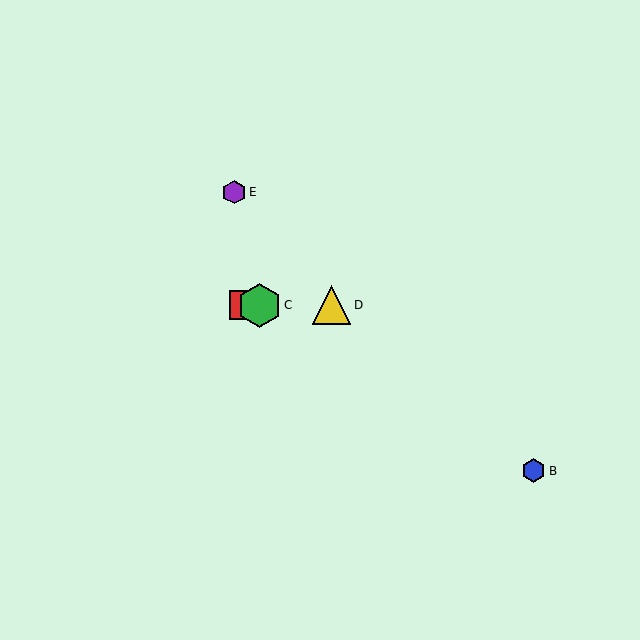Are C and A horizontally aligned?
Yes, both are at y≈305.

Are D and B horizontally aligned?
No, D is at y≈305 and B is at y≈471.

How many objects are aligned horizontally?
3 objects (A, C, D) are aligned horizontally.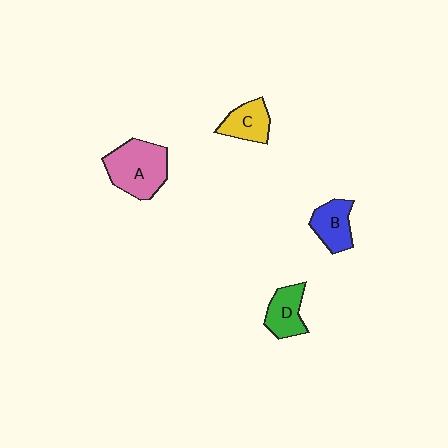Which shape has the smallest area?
Shape C (yellow).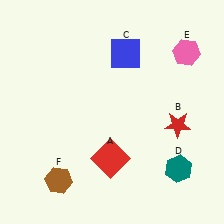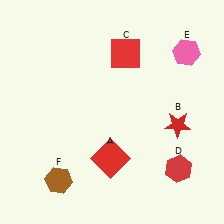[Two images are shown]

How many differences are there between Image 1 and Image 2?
There are 2 differences between the two images.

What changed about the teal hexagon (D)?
In Image 1, D is teal. In Image 2, it changed to red.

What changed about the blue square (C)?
In Image 1, C is blue. In Image 2, it changed to red.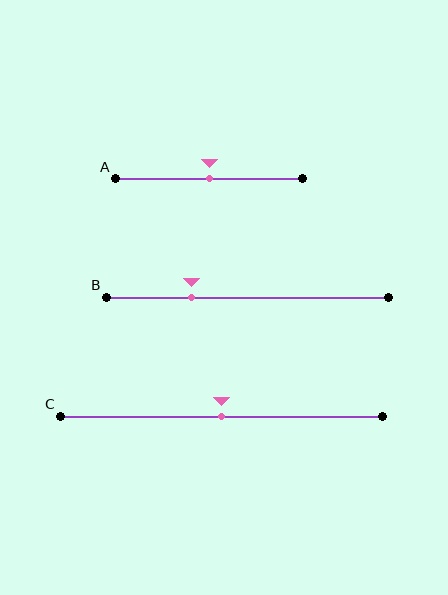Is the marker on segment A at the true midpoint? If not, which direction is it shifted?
Yes, the marker on segment A is at the true midpoint.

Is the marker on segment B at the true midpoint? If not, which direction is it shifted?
No, the marker on segment B is shifted to the left by about 20% of the segment length.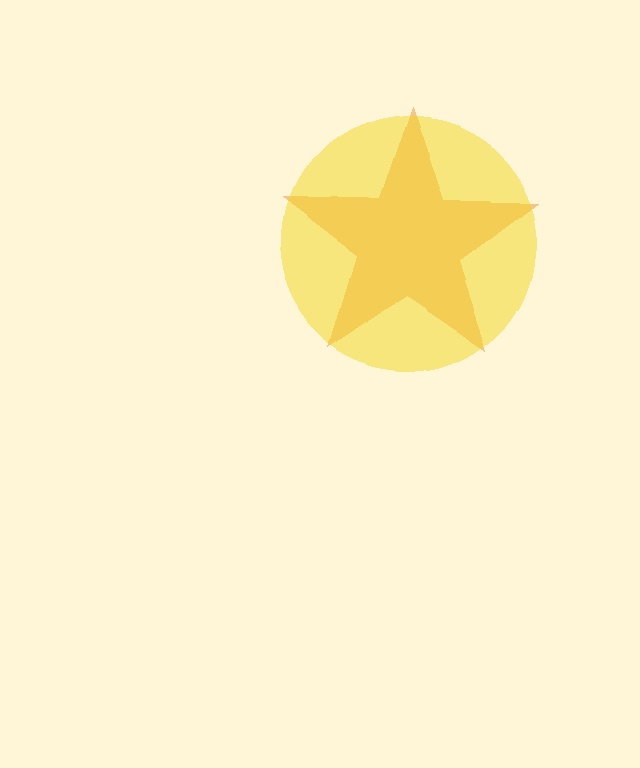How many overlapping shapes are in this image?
There are 2 overlapping shapes in the image.